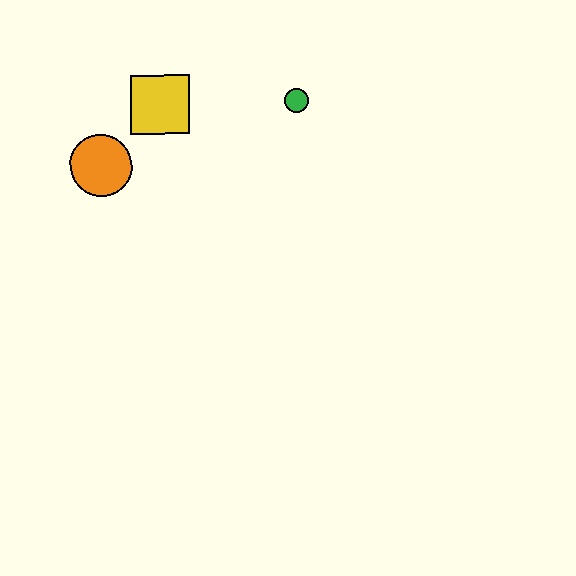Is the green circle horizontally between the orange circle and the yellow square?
No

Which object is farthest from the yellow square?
The green circle is farthest from the yellow square.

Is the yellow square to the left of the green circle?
Yes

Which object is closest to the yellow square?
The orange circle is closest to the yellow square.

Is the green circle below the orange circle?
No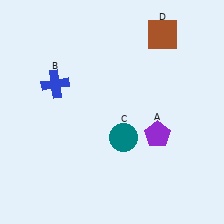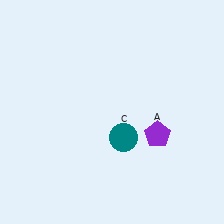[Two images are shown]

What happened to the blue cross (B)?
The blue cross (B) was removed in Image 2. It was in the top-left area of Image 1.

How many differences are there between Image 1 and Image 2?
There are 2 differences between the two images.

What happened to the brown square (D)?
The brown square (D) was removed in Image 2. It was in the top-right area of Image 1.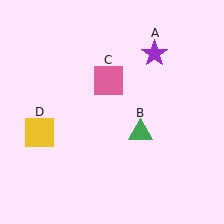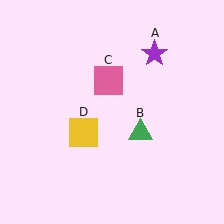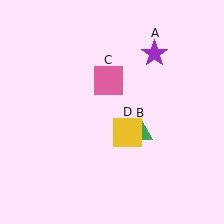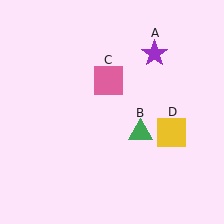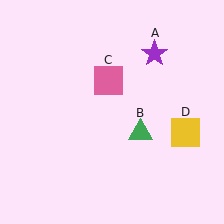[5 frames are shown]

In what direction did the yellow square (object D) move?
The yellow square (object D) moved right.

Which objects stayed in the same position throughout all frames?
Purple star (object A) and green triangle (object B) and pink square (object C) remained stationary.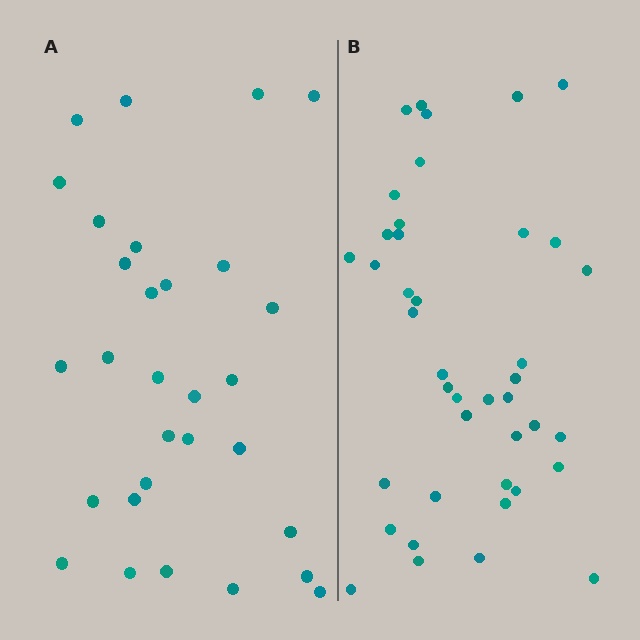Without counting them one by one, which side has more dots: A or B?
Region B (the right region) has more dots.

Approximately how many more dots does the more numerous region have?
Region B has roughly 12 or so more dots than region A.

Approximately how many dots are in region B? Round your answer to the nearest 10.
About 40 dots. (The exact count is 41, which rounds to 40.)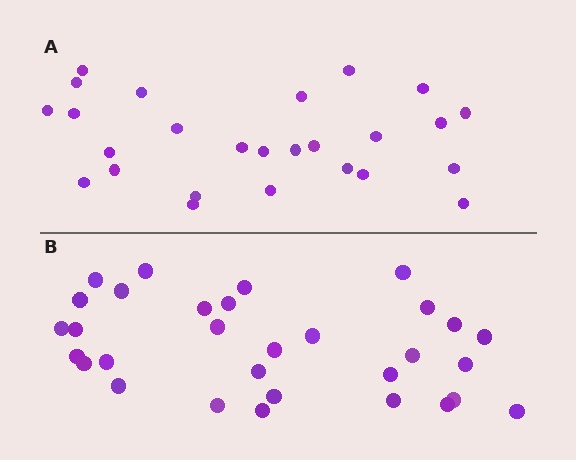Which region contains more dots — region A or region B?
Region B (the bottom region) has more dots.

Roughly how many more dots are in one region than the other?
Region B has about 5 more dots than region A.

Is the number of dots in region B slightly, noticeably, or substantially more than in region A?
Region B has only slightly more — the two regions are fairly close. The ratio is roughly 1.2 to 1.